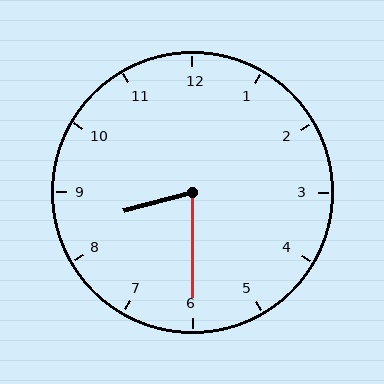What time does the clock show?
8:30.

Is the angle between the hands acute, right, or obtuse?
It is acute.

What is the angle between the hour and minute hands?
Approximately 75 degrees.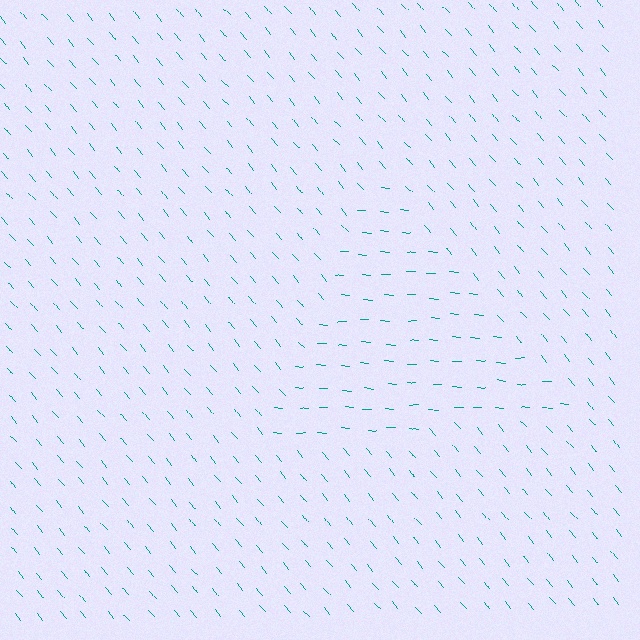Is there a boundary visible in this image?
Yes, there is a texture boundary formed by a change in line orientation.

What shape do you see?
I see a triangle.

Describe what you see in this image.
The image is filled with small teal line segments. A triangle region in the image has lines oriented differently from the surrounding lines, creating a visible texture boundary.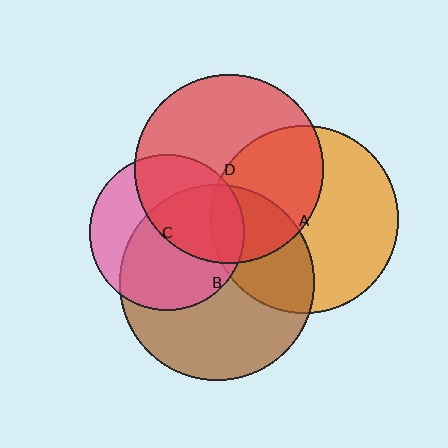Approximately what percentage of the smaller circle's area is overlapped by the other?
Approximately 65%.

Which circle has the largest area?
Circle B (brown).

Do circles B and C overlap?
Yes.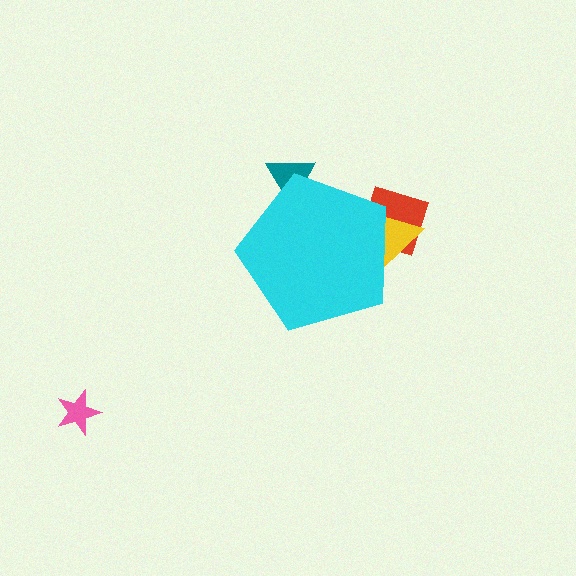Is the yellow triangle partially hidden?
Yes, the yellow triangle is partially hidden behind the cyan pentagon.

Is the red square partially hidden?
Yes, the red square is partially hidden behind the cyan pentagon.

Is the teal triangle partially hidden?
Yes, the teal triangle is partially hidden behind the cyan pentagon.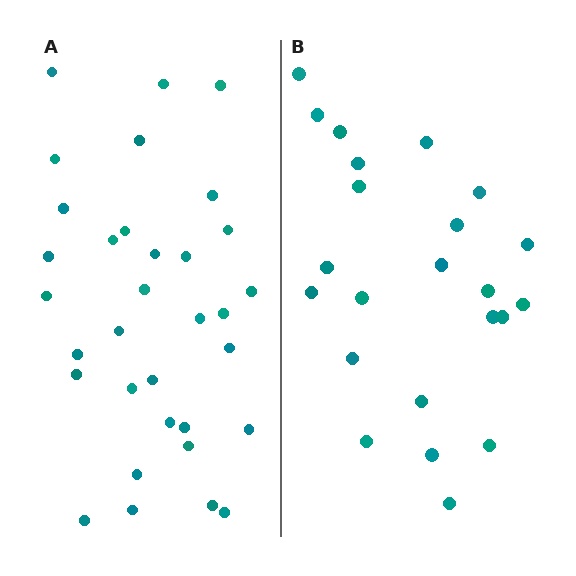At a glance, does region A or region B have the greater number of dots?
Region A (the left region) has more dots.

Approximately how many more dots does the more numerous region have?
Region A has roughly 10 or so more dots than region B.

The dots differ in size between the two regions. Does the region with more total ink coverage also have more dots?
No. Region B has more total ink coverage because its dots are larger, but region A actually contains more individual dots. Total area can be misleading — the number of items is what matters here.